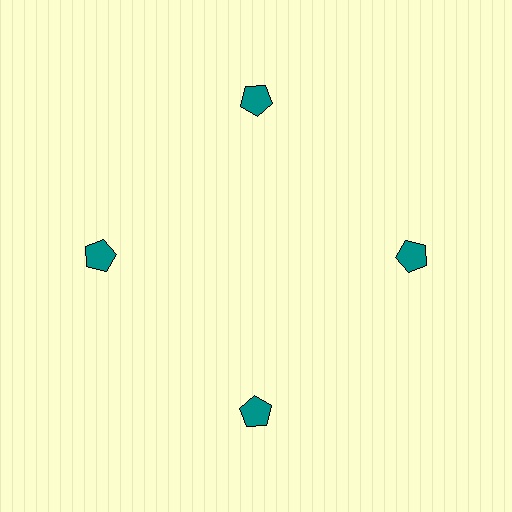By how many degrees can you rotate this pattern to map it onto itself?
The pattern maps onto itself every 90 degrees of rotation.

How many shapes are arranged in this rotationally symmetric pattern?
There are 4 shapes, arranged in 4 groups of 1.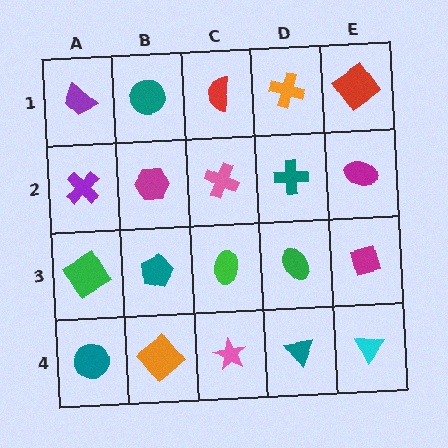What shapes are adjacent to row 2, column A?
A purple trapezoid (row 1, column A), a green diamond (row 3, column A), a magenta hexagon (row 2, column B).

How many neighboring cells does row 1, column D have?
3.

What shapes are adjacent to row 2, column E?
A red diamond (row 1, column E), a magenta diamond (row 3, column E), a teal cross (row 2, column D).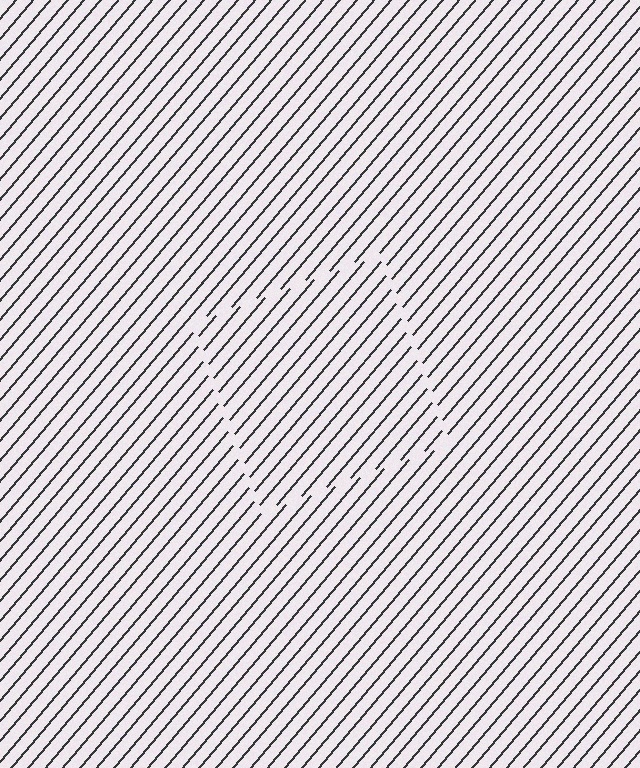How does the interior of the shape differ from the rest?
The interior of the shape contains the same grating, shifted by half a period — the contour is defined by the phase discontinuity where line-ends from the inner and outer gratings abut.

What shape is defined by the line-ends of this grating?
An illusory square. The interior of the shape contains the same grating, shifted by half a period — the contour is defined by the phase discontinuity where line-ends from the inner and outer gratings abut.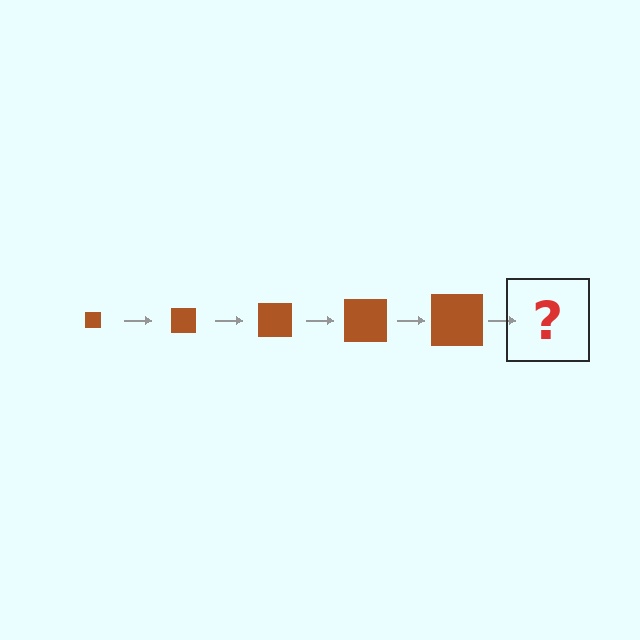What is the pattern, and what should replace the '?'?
The pattern is that the square gets progressively larger each step. The '?' should be a brown square, larger than the previous one.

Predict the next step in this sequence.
The next step is a brown square, larger than the previous one.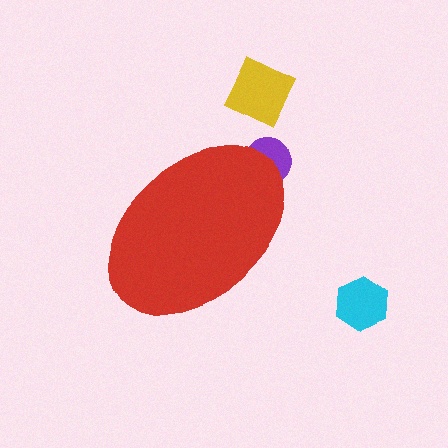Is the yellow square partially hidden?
No, the yellow square is fully visible.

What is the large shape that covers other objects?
A red ellipse.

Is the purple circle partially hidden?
Yes, the purple circle is partially hidden behind the red ellipse.